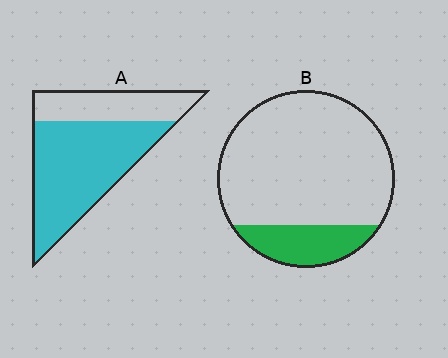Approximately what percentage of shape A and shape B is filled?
A is approximately 70% and B is approximately 20%.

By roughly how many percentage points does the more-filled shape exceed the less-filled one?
By roughly 50 percentage points (A over B).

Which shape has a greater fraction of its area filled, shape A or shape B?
Shape A.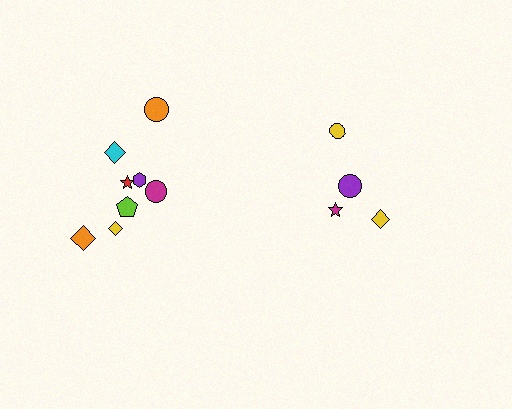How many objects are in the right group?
There are 5 objects.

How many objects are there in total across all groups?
There are 13 objects.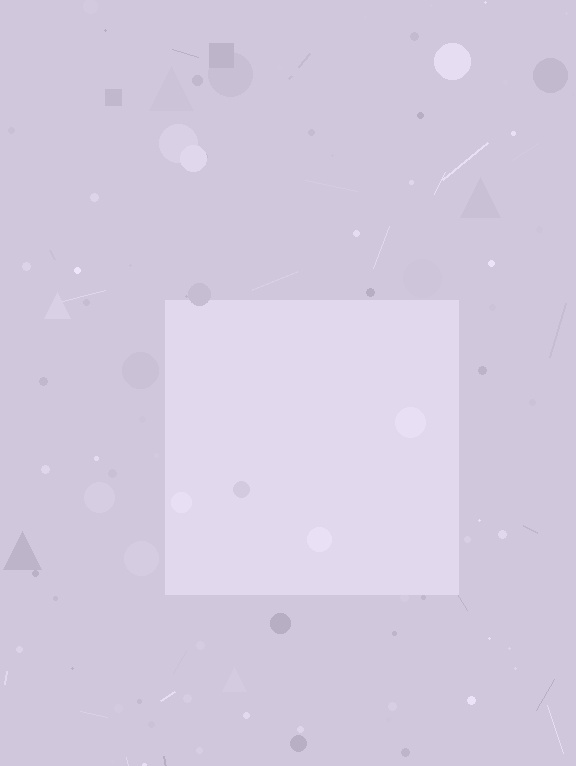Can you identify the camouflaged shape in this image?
The camouflaged shape is a square.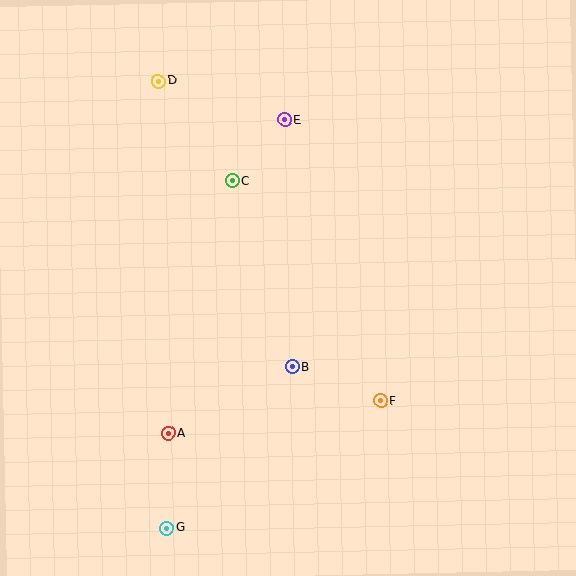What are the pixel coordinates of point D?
Point D is at (158, 81).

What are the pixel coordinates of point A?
Point A is at (168, 433).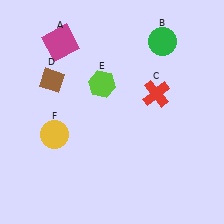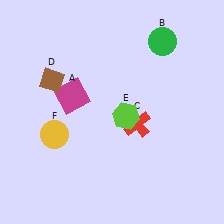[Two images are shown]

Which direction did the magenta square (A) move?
The magenta square (A) moved down.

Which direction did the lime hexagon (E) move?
The lime hexagon (E) moved down.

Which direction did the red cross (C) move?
The red cross (C) moved down.